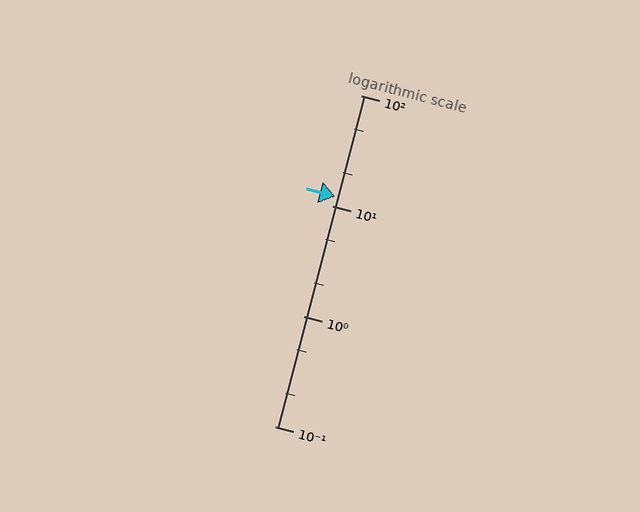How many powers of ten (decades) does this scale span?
The scale spans 3 decades, from 0.1 to 100.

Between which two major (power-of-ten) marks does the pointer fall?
The pointer is between 10 and 100.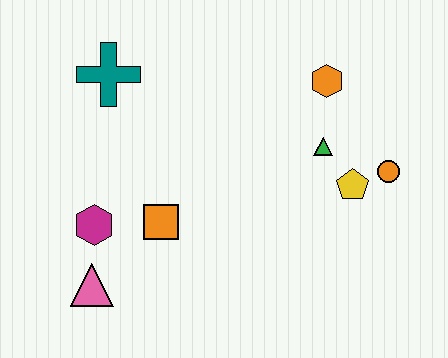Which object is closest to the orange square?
The magenta hexagon is closest to the orange square.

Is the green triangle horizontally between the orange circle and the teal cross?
Yes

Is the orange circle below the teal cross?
Yes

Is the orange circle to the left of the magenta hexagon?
No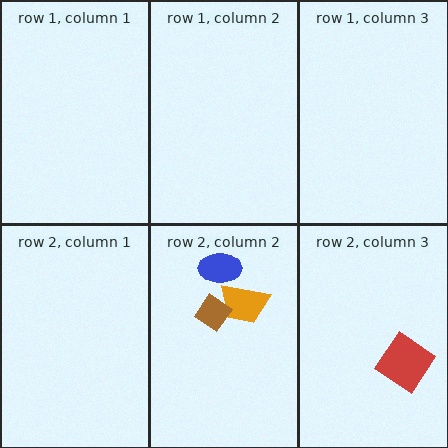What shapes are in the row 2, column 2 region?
The blue ellipse, the orange trapezoid, the brown diamond.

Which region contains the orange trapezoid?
The row 2, column 2 region.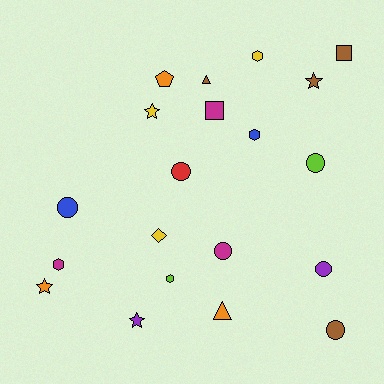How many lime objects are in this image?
There are 2 lime objects.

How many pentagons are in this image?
There is 1 pentagon.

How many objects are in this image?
There are 20 objects.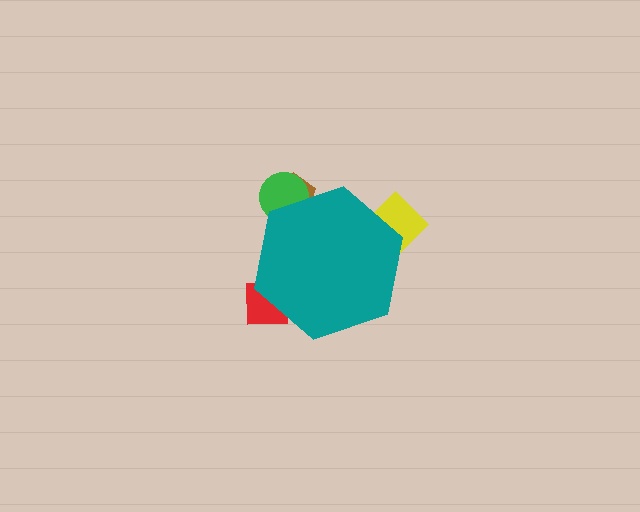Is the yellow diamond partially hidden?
Yes, the yellow diamond is partially hidden behind the teal hexagon.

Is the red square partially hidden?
Yes, the red square is partially hidden behind the teal hexagon.